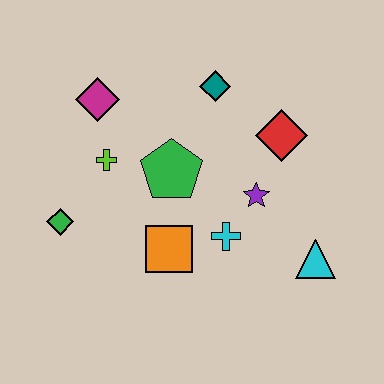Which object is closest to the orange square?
The cyan cross is closest to the orange square.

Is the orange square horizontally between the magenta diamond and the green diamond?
No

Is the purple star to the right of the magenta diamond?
Yes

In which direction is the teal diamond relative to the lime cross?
The teal diamond is to the right of the lime cross.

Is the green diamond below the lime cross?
Yes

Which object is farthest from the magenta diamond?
The cyan triangle is farthest from the magenta diamond.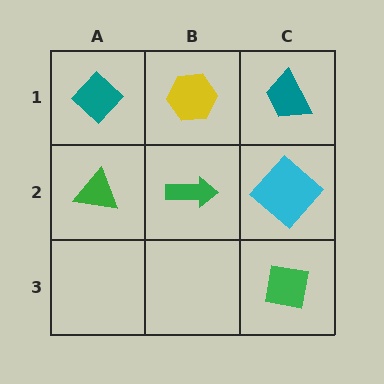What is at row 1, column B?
A yellow hexagon.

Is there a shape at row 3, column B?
No, that cell is empty.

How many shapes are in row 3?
1 shape.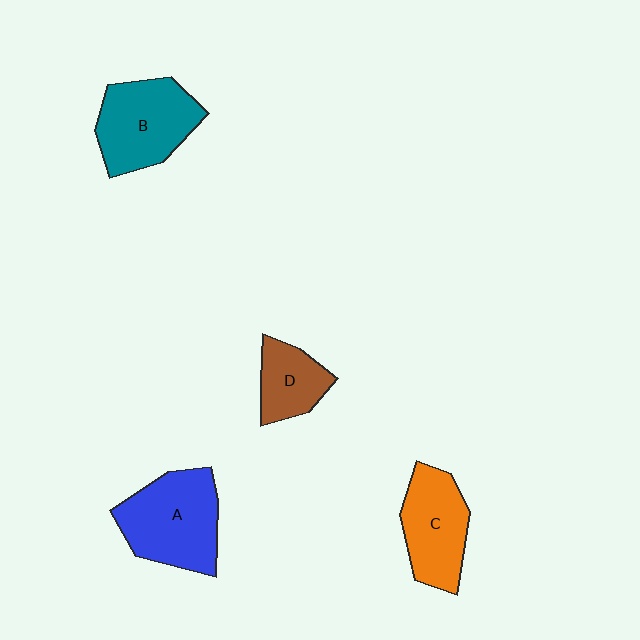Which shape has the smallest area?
Shape D (brown).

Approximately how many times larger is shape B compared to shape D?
Approximately 1.7 times.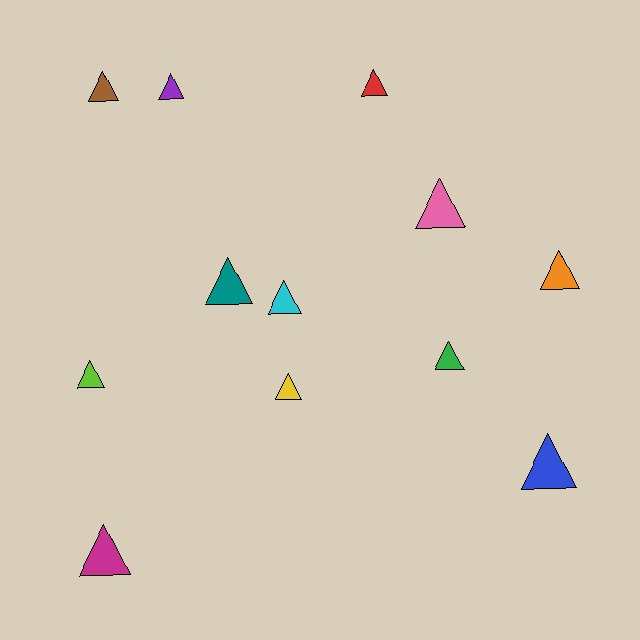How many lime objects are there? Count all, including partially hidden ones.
There is 1 lime object.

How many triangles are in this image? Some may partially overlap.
There are 12 triangles.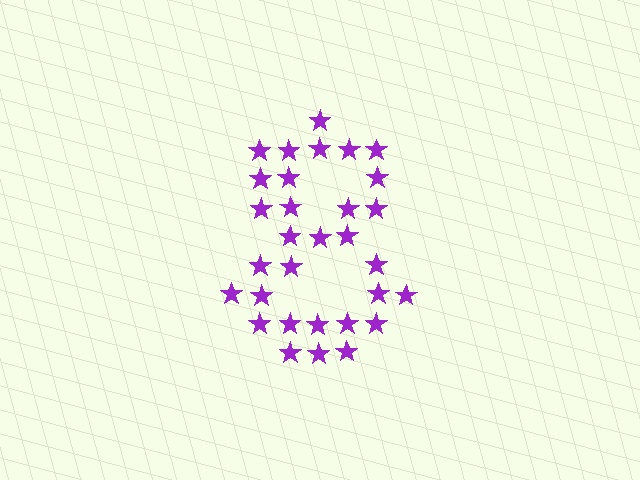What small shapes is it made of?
It is made of small stars.